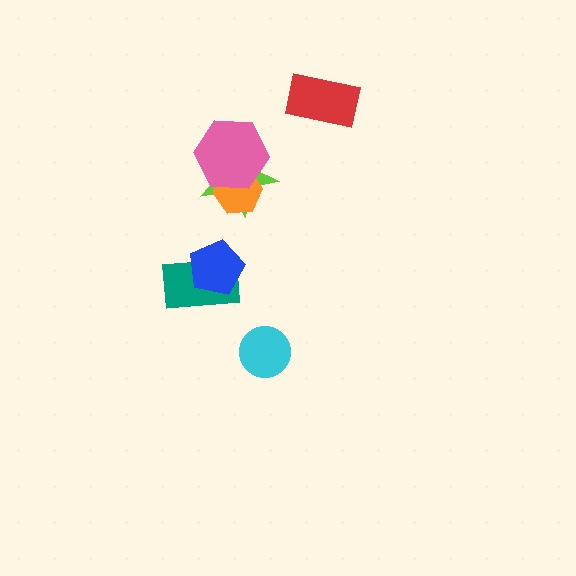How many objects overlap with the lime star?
2 objects overlap with the lime star.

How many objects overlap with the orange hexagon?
2 objects overlap with the orange hexagon.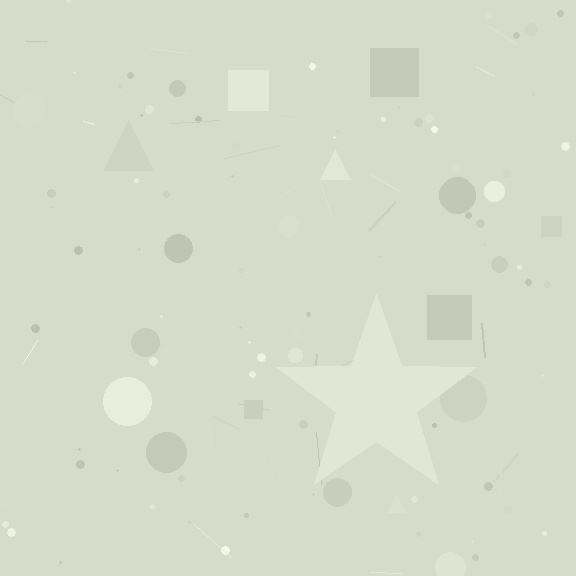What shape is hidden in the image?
A star is hidden in the image.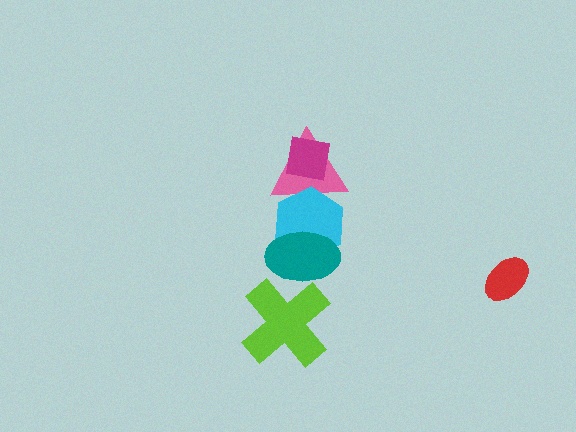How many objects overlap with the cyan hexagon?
2 objects overlap with the cyan hexagon.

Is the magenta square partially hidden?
No, no other shape covers it.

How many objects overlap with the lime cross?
1 object overlaps with the lime cross.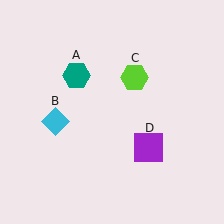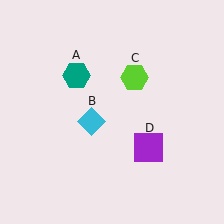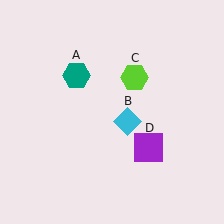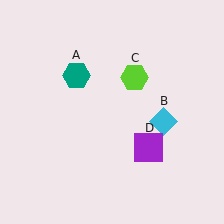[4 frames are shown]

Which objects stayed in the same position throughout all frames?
Teal hexagon (object A) and lime hexagon (object C) and purple square (object D) remained stationary.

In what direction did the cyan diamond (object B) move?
The cyan diamond (object B) moved right.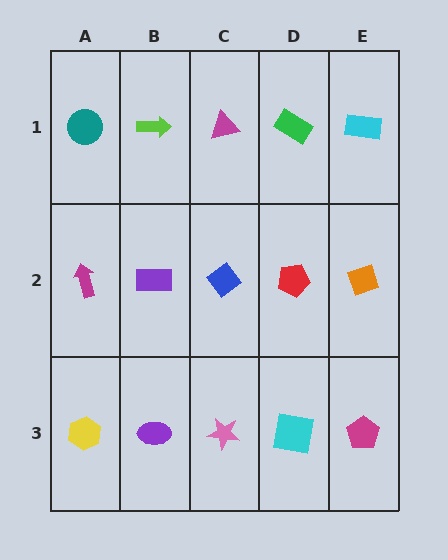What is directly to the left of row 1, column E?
A green rectangle.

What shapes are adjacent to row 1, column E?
An orange diamond (row 2, column E), a green rectangle (row 1, column D).